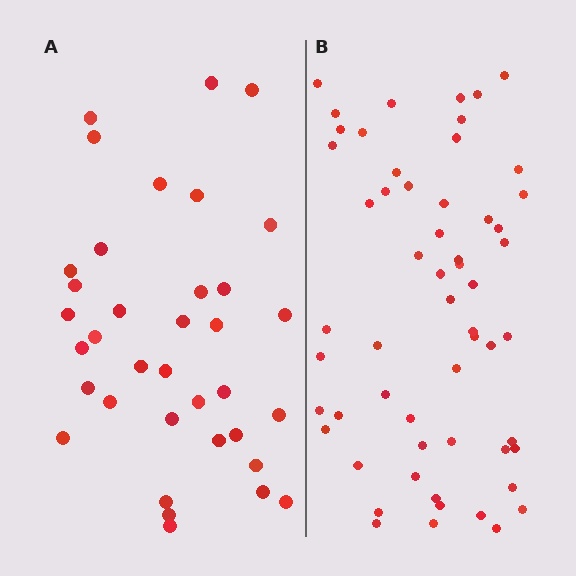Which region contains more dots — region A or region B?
Region B (the right region) has more dots.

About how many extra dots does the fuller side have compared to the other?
Region B has approximately 20 more dots than region A.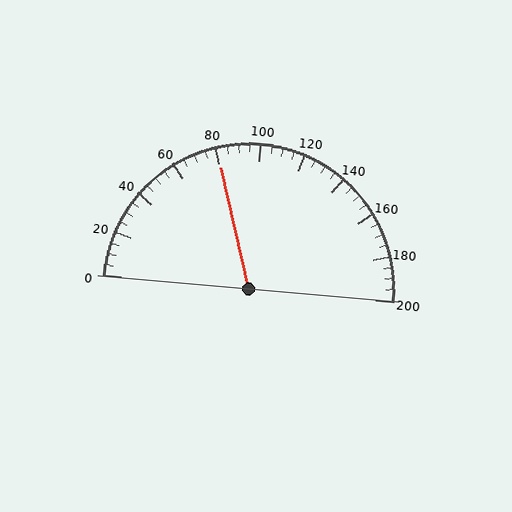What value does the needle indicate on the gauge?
The needle indicates approximately 80.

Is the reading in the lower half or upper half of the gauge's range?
The reading is in the lower half of the range (0 to 200).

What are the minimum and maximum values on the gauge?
The gauge ranges from 0 to 200.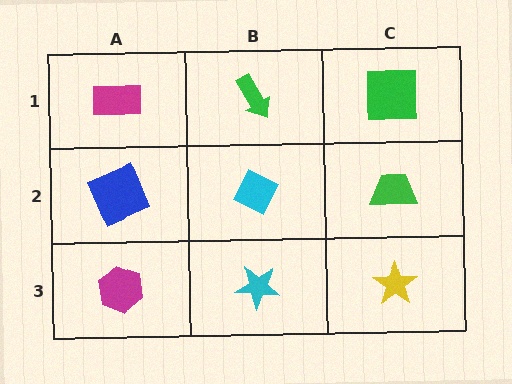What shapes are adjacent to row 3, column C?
A green trapezoid (row 2, column C), a cyan star (row 3, column B).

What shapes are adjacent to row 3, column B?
A cyan diamond (row 2, column B), a magenta hexagon (row 3, column A), a yellow star (row 3, column C).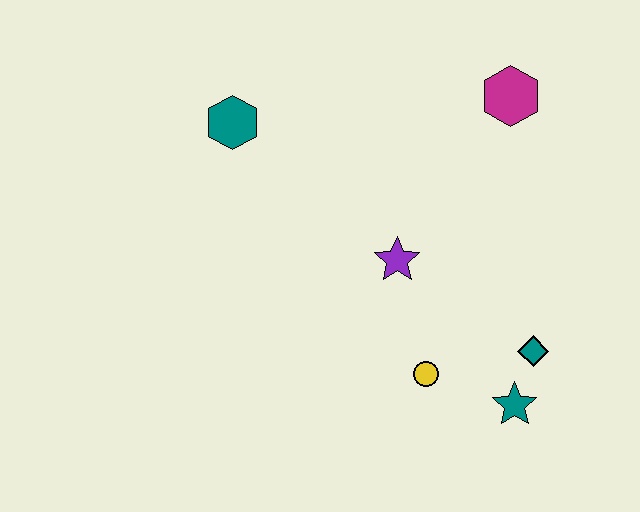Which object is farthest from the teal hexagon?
The teal star is farthest from the teal hexagon.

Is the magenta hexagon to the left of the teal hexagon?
No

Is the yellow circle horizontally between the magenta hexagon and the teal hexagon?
Yes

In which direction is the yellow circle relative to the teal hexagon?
The yellow circle is below the teal hexagon.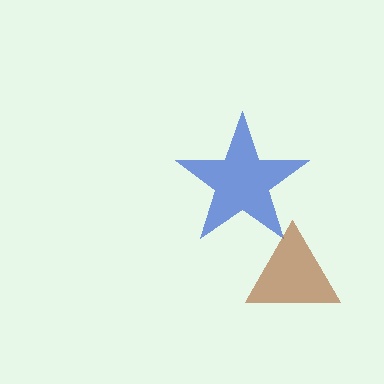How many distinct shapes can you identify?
There are 2 distinct shapes: a blue star, a brown triangle.